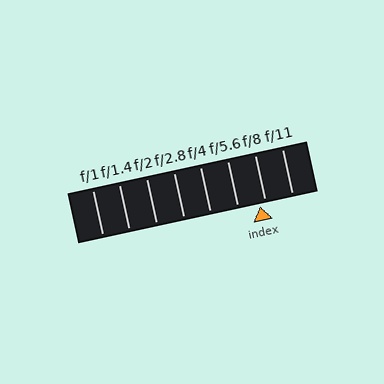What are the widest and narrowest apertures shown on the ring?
The widest aperture shown is f/1 and the narrowest is f/11.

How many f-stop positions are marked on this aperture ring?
There are 8 f-stop positions marked.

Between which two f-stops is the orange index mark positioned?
The index mark is between f/5.6 and f/8.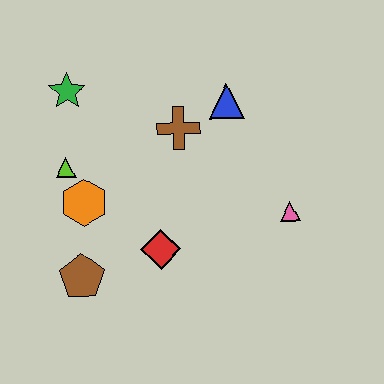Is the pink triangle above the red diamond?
Yes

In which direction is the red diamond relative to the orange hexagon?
The red diamond is to the right of the orange hexagon.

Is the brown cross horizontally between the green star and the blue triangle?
Yes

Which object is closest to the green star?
The lime triangle is closest to the green star.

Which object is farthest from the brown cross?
The brown pentagon is farthest from the brown cross.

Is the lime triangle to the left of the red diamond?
Yes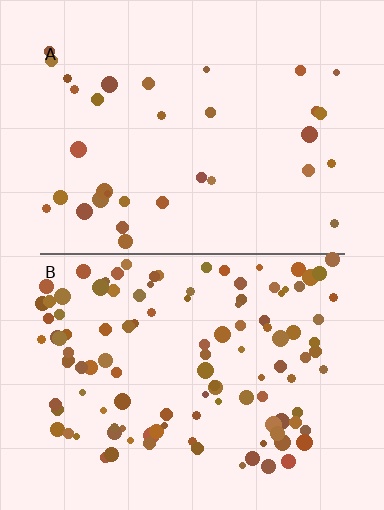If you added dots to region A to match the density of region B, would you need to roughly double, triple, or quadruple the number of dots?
Approximately triple.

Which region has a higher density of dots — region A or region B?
B (the bottom).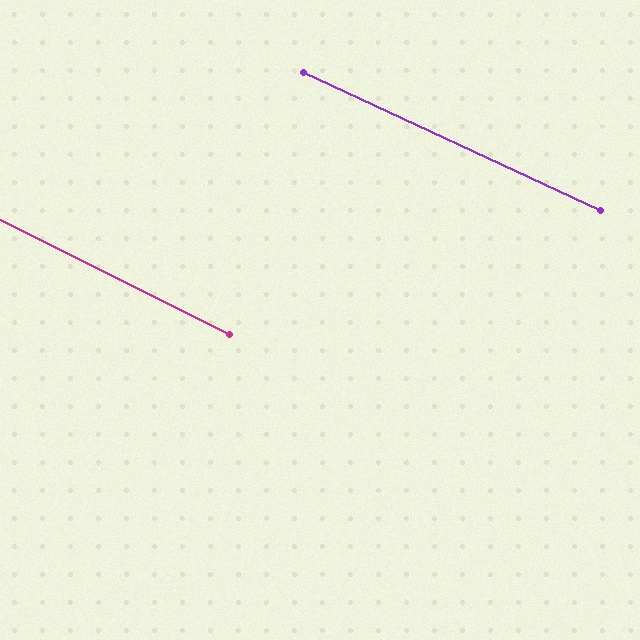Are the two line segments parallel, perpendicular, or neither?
Parallel — their directions differ by only 1.7°.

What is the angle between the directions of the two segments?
Approximately 2 degrees.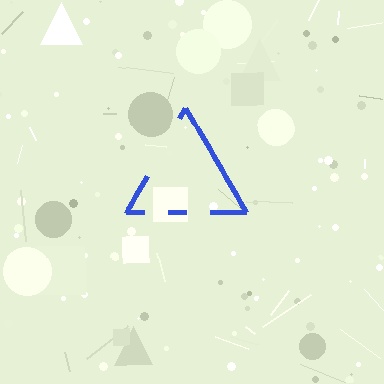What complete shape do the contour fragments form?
The contour fragments form a triangle.